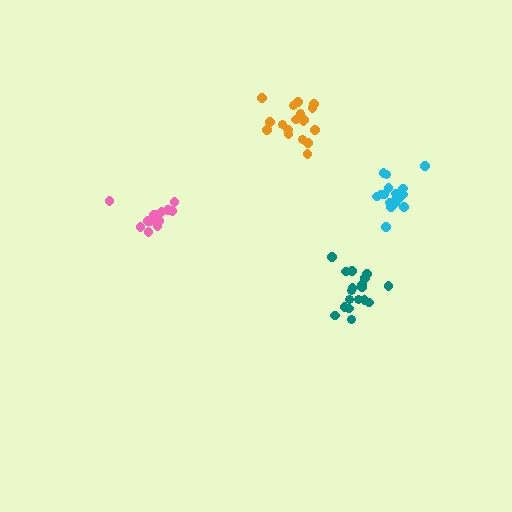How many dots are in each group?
Group 1: 13 dots, Group 2: 18 dots, Group 3: 18 dots, Group 4: 17 dots (66 total).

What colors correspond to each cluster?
The clusters are colored: pink, orange, teal, cyan.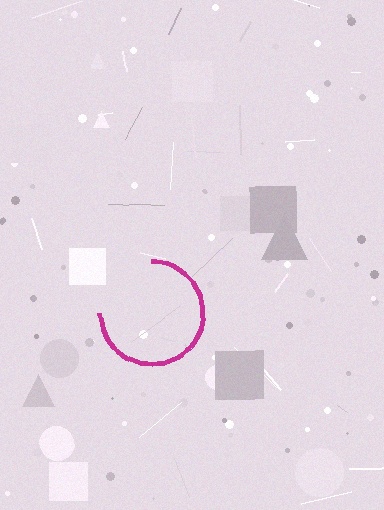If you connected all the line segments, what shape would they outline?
They would outline a circle.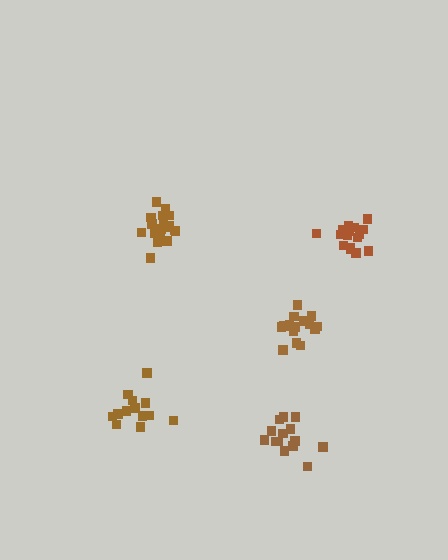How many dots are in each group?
Group 1: 17 dots, Group 2: 14 dots, Group 3: 19 dots, Group 4: 17 dots, Group 5: 14 dots (81 total).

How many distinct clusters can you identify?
There are 5 distinct clusters.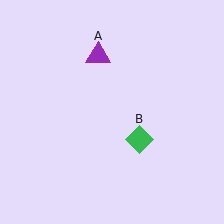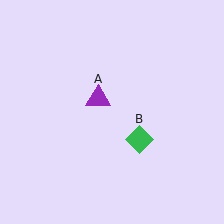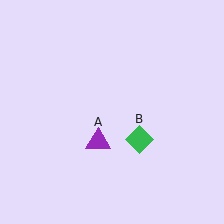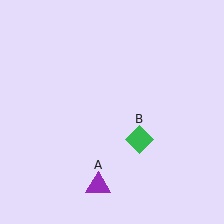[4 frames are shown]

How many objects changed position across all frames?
1 object changed position: purple triangle (object A).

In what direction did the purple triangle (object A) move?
The purple triangle (object A) moved down.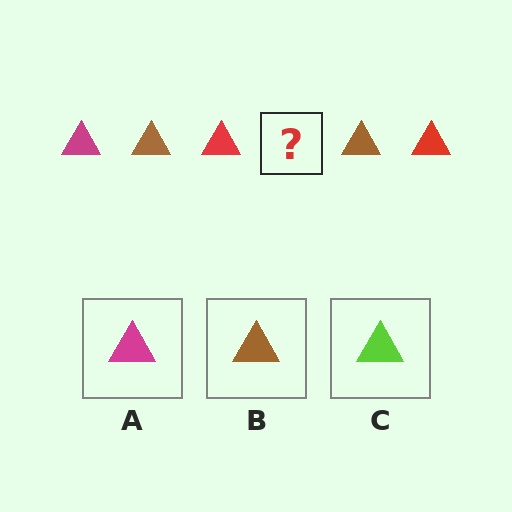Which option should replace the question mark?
Option A.